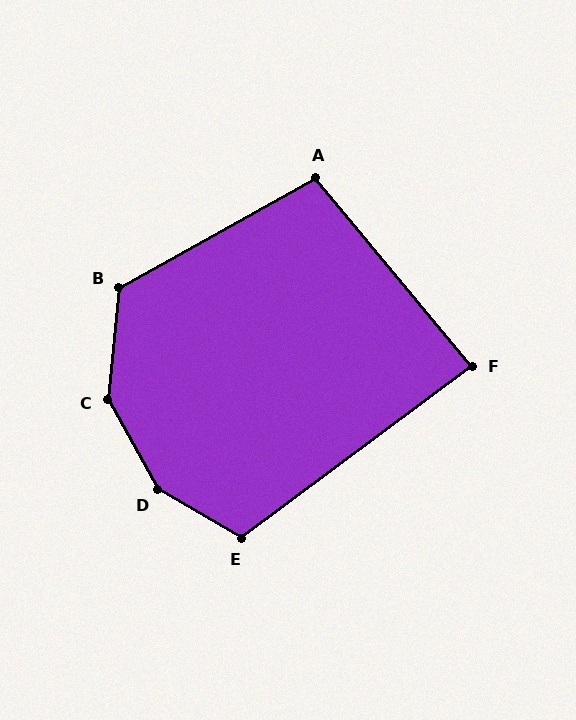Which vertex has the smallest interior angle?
F, at approximately 87 degrees.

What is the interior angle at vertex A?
Approximately 101 degrees (obtuse).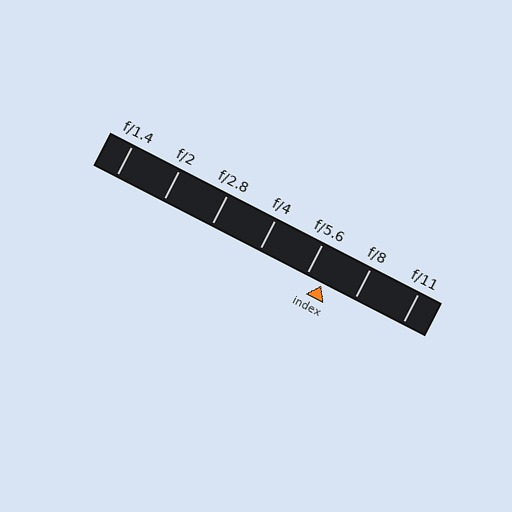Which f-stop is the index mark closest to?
The index mark is closest to f/5.6.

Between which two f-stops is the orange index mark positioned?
The index mark is between f/5.6 and f/8.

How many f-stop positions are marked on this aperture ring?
There are 7 f-stop positions marked.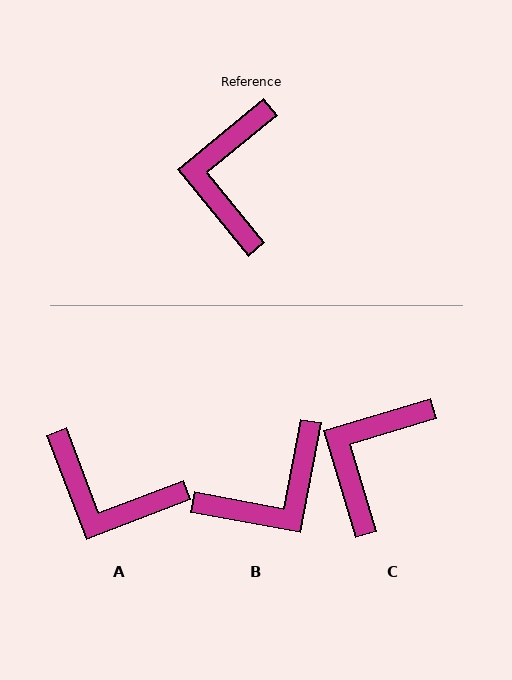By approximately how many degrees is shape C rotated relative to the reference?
Approximately 23 degrees clockwise.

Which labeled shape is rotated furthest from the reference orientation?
B, about 130 degrees away.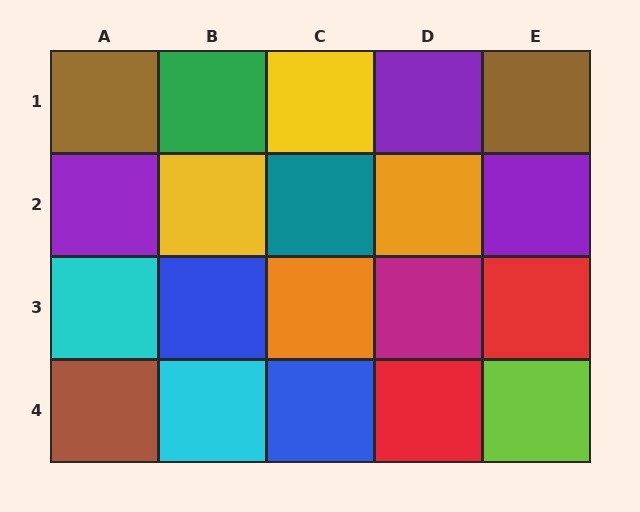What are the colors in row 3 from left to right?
Cyan, blue, orange, magenta, red.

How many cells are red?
2 cells are red.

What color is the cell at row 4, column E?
Lime.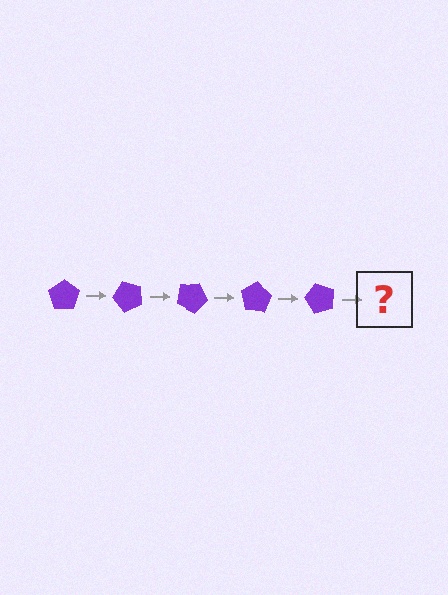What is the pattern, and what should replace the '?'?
The pattern is that the pentagon rotates 50 degrees each step. The '?' should be a purple pentagon rotated 250 degrees.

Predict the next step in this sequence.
The next step is a purple pentagon rotated 250 degrees.